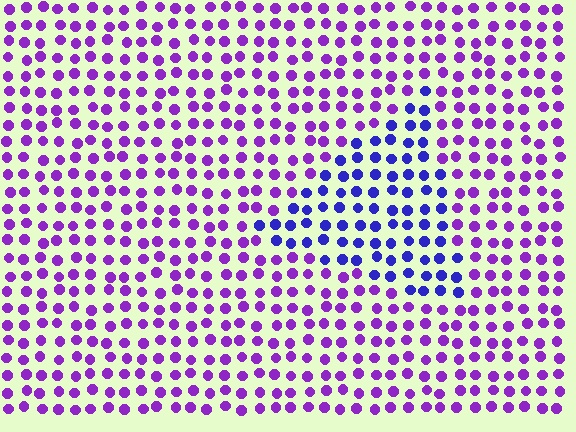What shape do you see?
I see a triangle.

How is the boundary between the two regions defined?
The boundary is defined purely by a slight shift in hue (about 37 degrees). Spacing, size, and orientation are identical on both sides.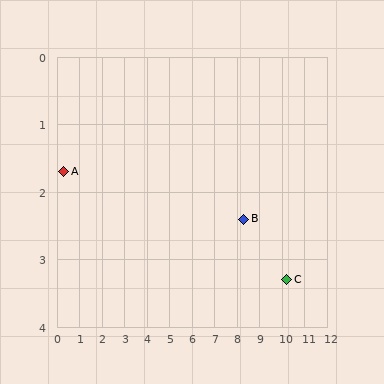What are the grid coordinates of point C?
Point C is at approximately (10.2, 3.3).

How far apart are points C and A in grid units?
Points C and A are about 10.0 grid units apart.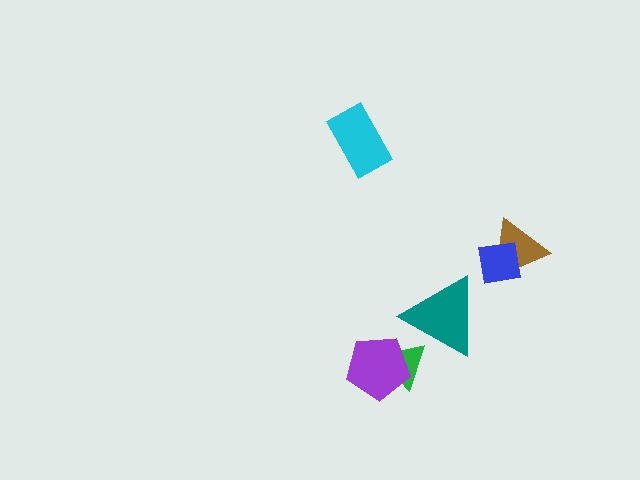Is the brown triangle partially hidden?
Yes, it is partially covered by another shape.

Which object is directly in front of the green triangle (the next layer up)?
The purple pentagon is directly in front of the green triangle.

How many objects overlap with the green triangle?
2 objects overlap with the green triangle.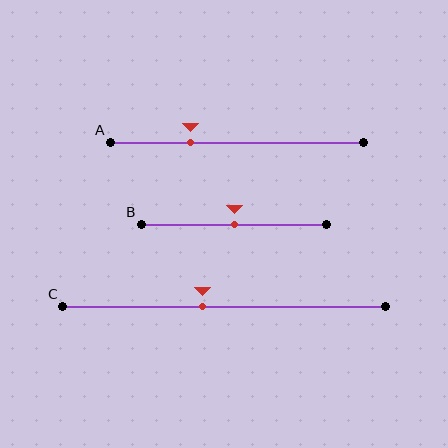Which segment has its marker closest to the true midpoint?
Segment B has its marker closest to the true midpoint.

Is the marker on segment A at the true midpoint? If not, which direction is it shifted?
No, the marker on segment A is shifted to the left by about 18% of the segment length.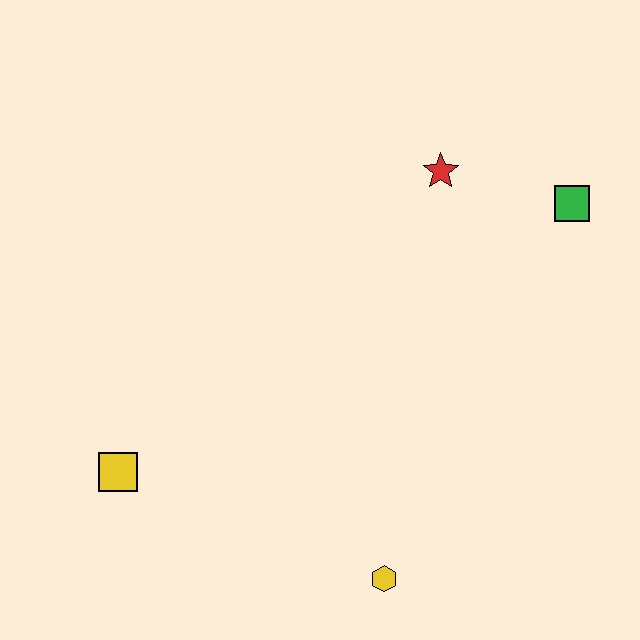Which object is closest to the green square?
The red star is closest to the green square.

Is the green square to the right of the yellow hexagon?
Yes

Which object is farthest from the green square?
The yellow square is farthest from the green square.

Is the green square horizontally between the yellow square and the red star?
No